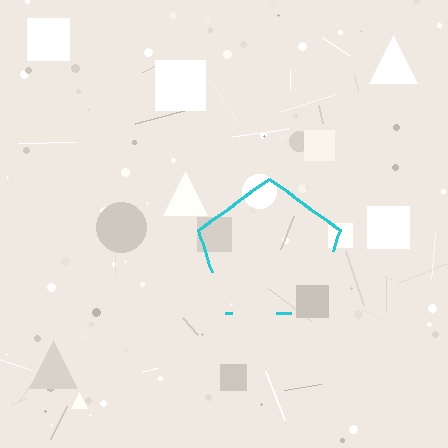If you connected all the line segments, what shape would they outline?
They would outline a pentagon.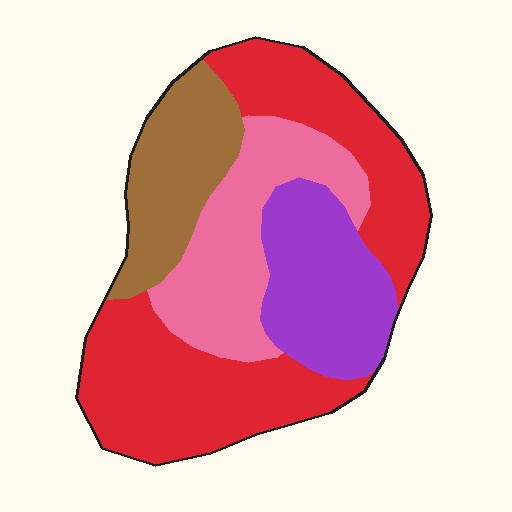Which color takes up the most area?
Red, at roughly 45%.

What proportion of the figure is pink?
Pink covers roughly 20% of the figure.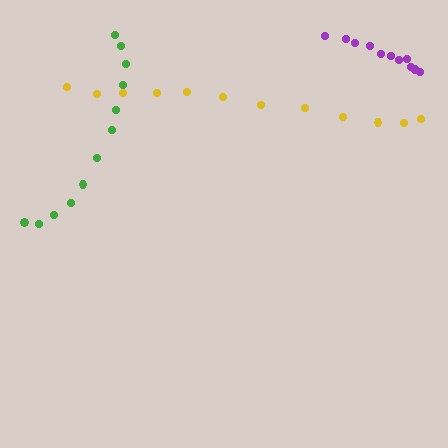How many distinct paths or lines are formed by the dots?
There are 3 distinct paths.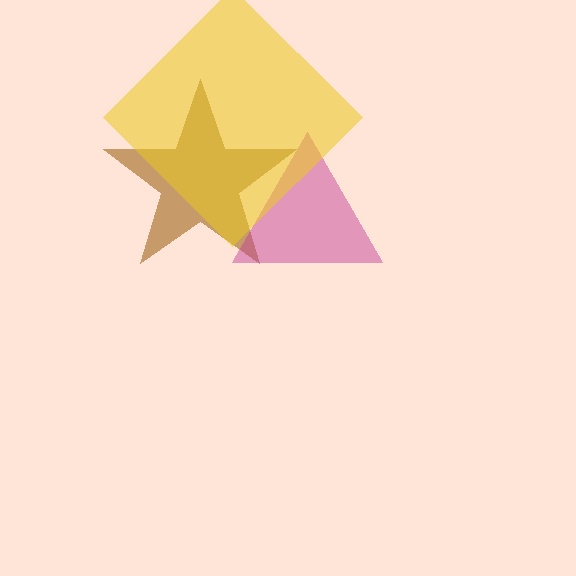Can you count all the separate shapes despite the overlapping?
Yes, there are 3 separate shapes.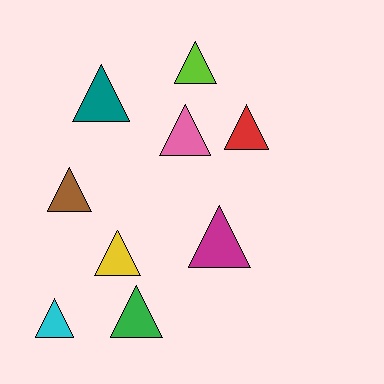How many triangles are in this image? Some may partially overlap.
There are 9 triangles.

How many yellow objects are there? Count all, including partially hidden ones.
There is 1 yellow object.